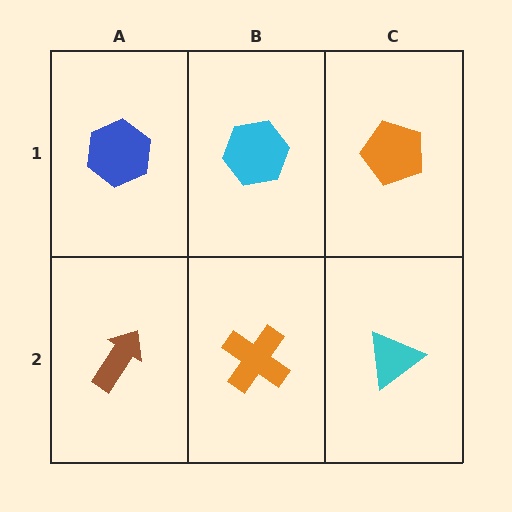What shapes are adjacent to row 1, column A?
A brown arrow (row 2, column A), a cyan hexagon (row 1, column B).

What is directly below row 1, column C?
A cyan triangle.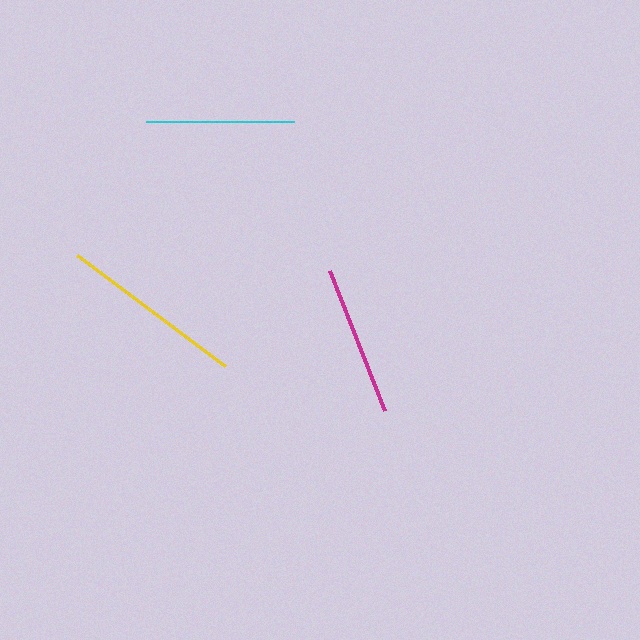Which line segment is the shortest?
The cyan line is the shortest at approximately 148 pixels.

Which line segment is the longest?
The yellow line is the longest at approximately 185 pixels.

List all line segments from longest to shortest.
From longest to shortest: yellow, magenta, cyan.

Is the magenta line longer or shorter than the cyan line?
The magenta line is longer than the cyan line.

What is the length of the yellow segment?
The yellow segment is approximately 185 pixels long.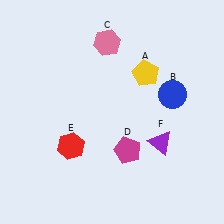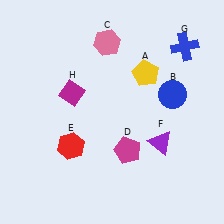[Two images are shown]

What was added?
A blue cross (G), a magenta diamond (H) were added in Image 2.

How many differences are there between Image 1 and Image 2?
There are 2 differences between the two images.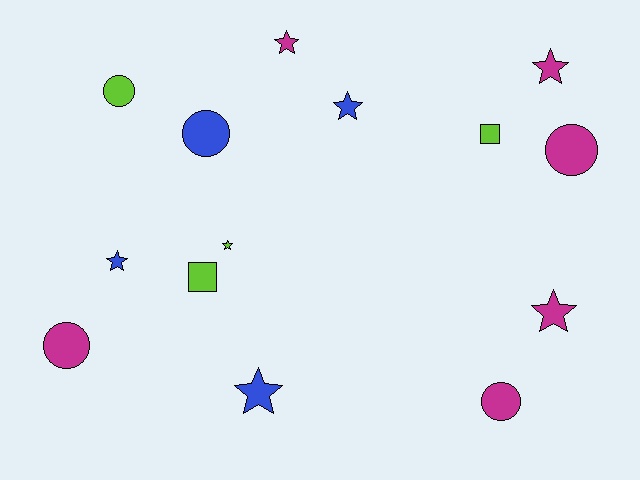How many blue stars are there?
There are 3 blue stars.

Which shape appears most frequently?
Star, with 7 objects.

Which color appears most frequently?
Magenta, with 6 objects.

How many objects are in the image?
There are 14 objects.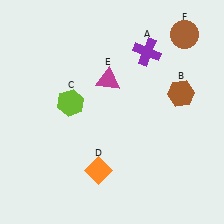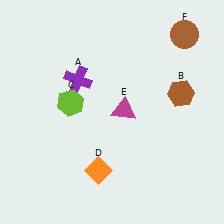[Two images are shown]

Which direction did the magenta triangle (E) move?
The magenta triangle (E) moved down.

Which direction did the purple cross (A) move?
The purple cross (A) moved left.